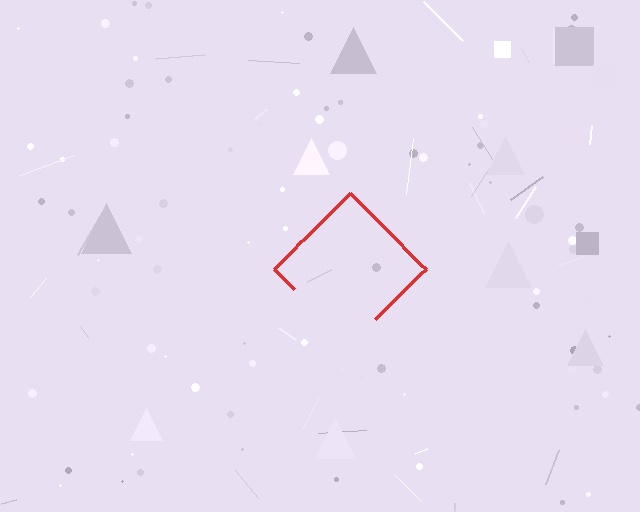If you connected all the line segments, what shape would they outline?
They would outline a diamond.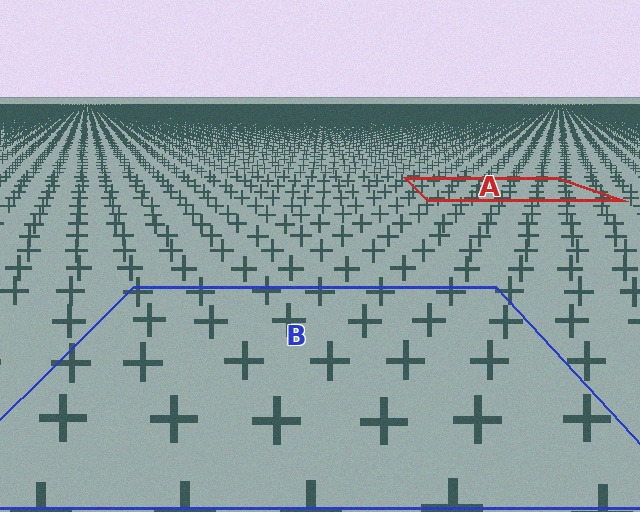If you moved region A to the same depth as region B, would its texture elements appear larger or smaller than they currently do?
They would appear larger. At a closer depth, the same texture elements are projected at a bigger on-screen size.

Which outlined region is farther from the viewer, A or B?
Region A is farther from the viewer — the texture elements inside it appear smaller and more densely packed.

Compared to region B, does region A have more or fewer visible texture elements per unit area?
Region A has more texture elements per unit area — they are packed more densely because it is farther away.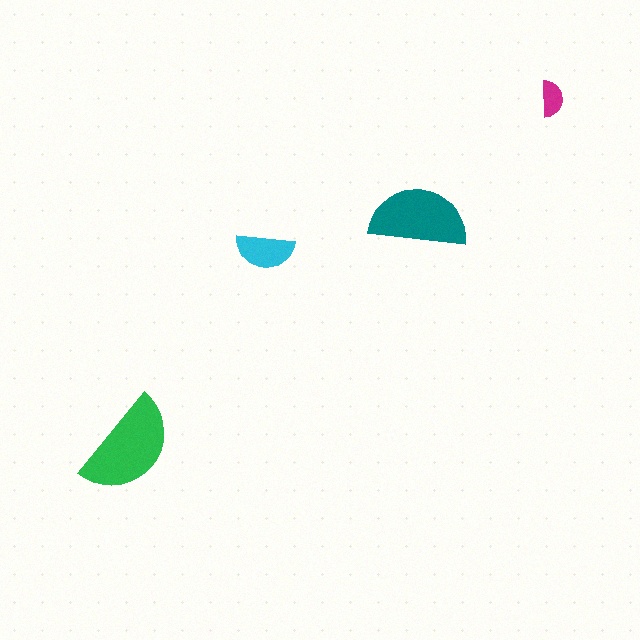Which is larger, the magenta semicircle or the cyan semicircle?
The cyan one.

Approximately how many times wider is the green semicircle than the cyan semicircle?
About 2 times wider.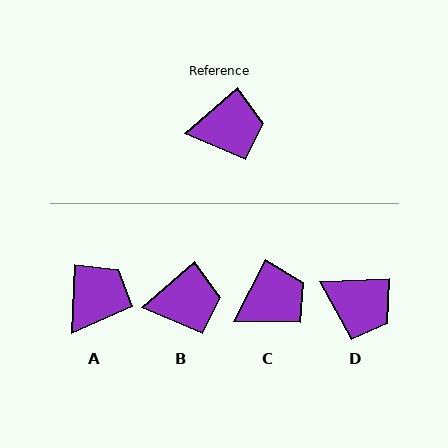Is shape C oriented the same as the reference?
No, it is off by about 23 degrees.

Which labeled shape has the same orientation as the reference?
B.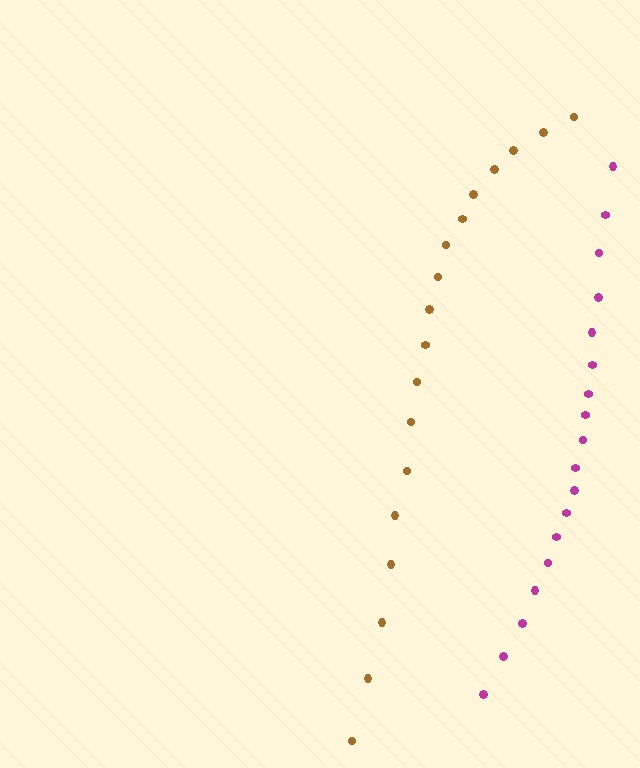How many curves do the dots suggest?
There are 2 distinct paths.